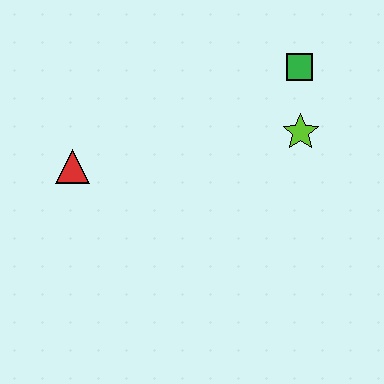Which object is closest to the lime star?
The green square is closest to the lime star.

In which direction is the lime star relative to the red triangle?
The lime star is to the right of the red triangle.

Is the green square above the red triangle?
Yes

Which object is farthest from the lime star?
The red triangle is farthest from the lime star.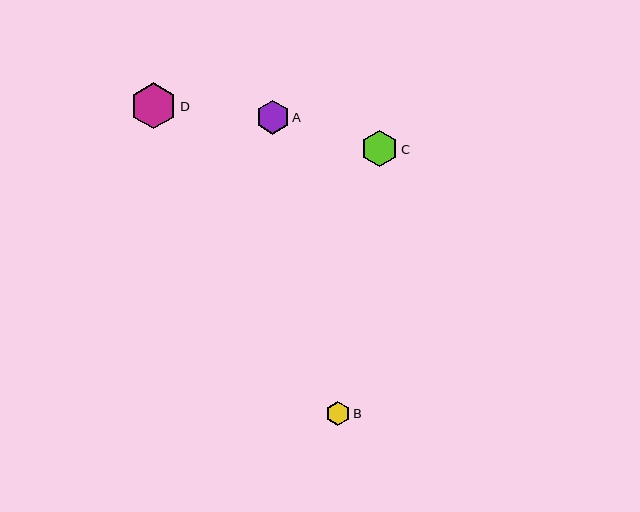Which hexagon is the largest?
Hexagon D is the largest with a size of approximately 46 pixels.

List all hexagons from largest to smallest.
From largest to smallest: D, C, A, B.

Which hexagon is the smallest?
Hexagon B is the smallest with a size of approximately 25 pixels.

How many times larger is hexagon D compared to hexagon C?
Hexagon D is approximately 1.3 times the size of hexagon C.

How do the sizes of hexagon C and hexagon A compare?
Hexagon C and hexagon A are approximately the same size.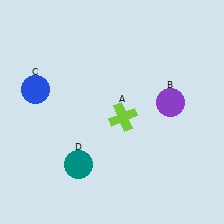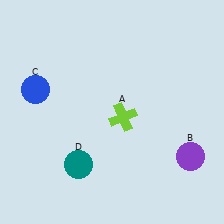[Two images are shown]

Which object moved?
The purple circle (B) moved down.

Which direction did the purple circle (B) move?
The purple circle (B) moved down.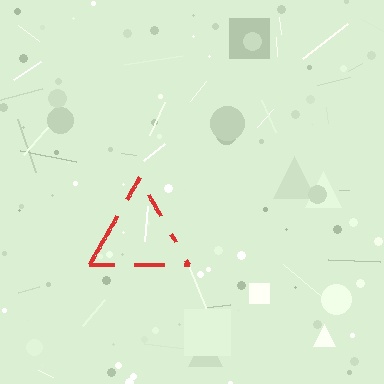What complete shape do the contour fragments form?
The contour fragments form a triangle.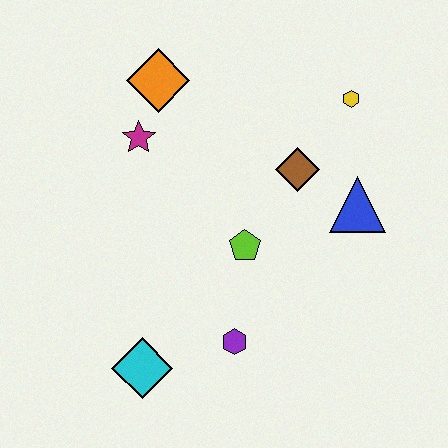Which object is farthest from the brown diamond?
The cyan diamond is farthest from the brown diamond.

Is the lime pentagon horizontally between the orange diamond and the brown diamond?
Yes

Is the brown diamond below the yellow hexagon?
Yes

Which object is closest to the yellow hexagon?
The brown diamond is closest to the yellow hexagon.